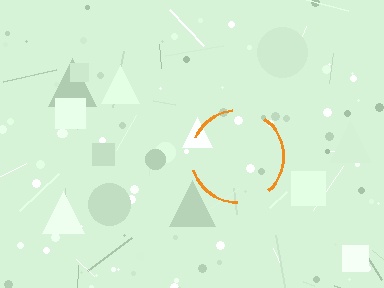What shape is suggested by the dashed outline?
The dashed outline suggests a circle.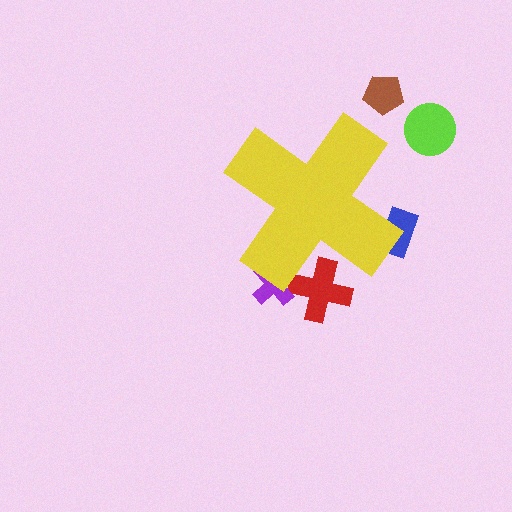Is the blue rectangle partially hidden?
Yes, the blue rectangle is partially hidden behind the yellow cross.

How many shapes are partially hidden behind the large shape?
3 shapes are partially hidden.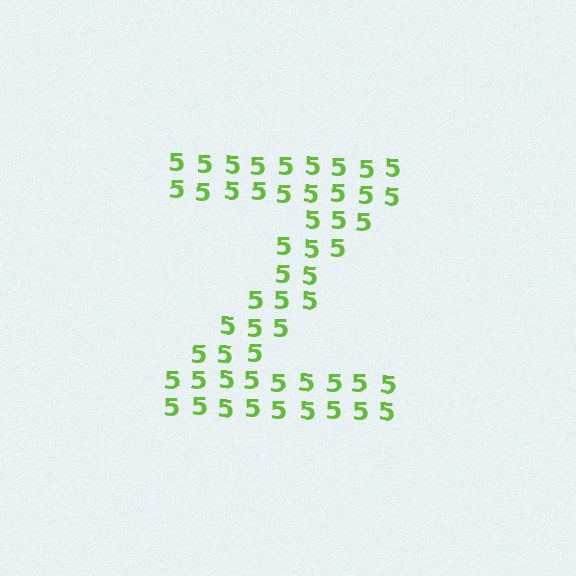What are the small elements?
The small elements are digit 5's.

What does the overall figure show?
The overall figure shows the letter Z.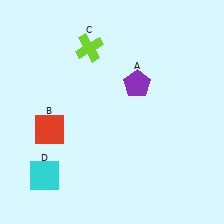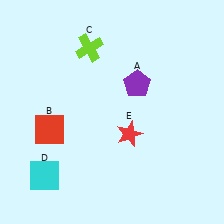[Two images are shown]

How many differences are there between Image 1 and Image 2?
There is 1 difference between the two images.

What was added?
A red star (E) was added in Image 2.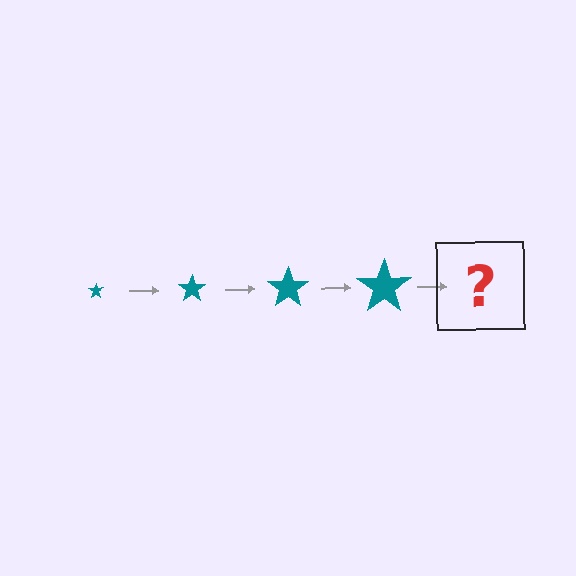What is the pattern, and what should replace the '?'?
The pattern is that the star gets progressively larger each step. The '?' should be a teal star, larger than the previous one.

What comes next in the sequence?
The next element should be a teal star, larger than the previous one.